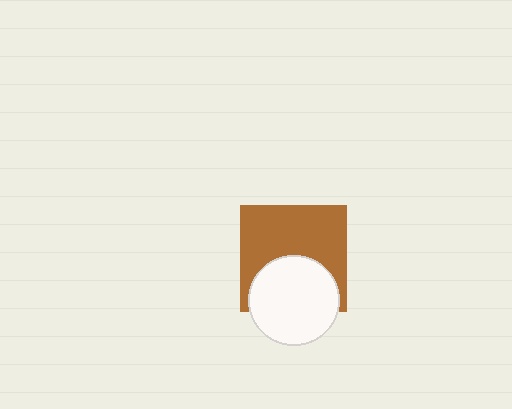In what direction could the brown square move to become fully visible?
The brown square could move up. That would shift it out from behind the white circle entirely.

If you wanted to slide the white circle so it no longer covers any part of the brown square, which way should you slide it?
Slide it down — that is the most direct way to separate the two shapes.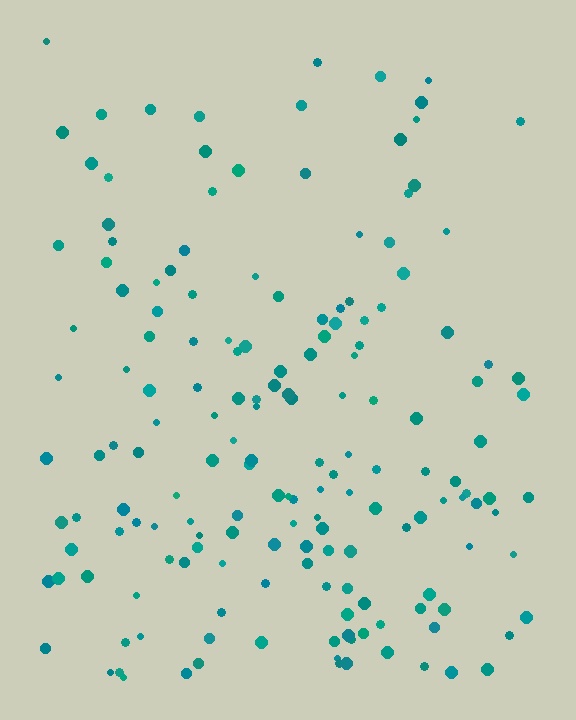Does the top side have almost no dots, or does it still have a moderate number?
Still a moderate number, just noticeably fewer than the bottom.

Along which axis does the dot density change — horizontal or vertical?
Vertical.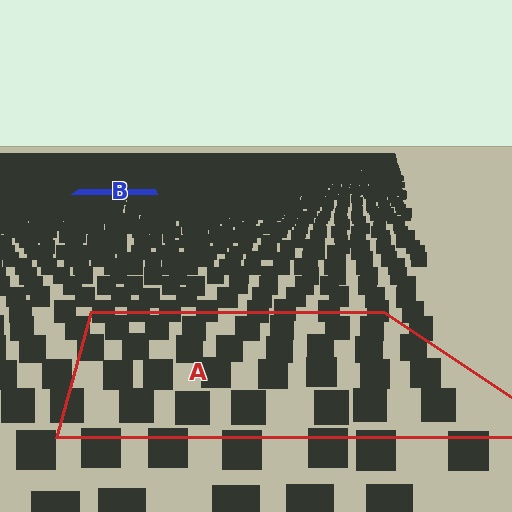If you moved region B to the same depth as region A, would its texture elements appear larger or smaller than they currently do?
They would appear larger. At a closer depth, the same texture elements are projected at a bigger on-screen size.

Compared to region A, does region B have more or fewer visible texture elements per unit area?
Region B has more texture elements per unit area — they are packed more densely because it is farther away.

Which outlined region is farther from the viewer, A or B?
Region B is farther from the viewer — the texture elements inside it appear smaller and more densely packed.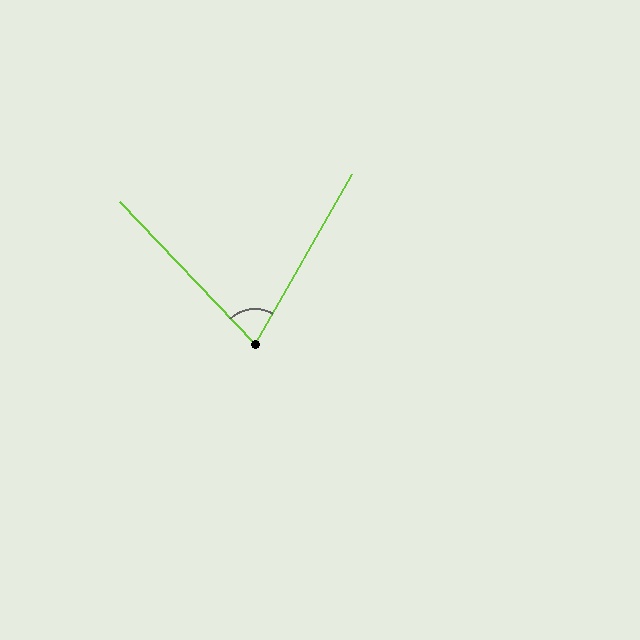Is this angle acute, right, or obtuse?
It is acute.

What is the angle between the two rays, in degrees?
Approximately 73 degrees.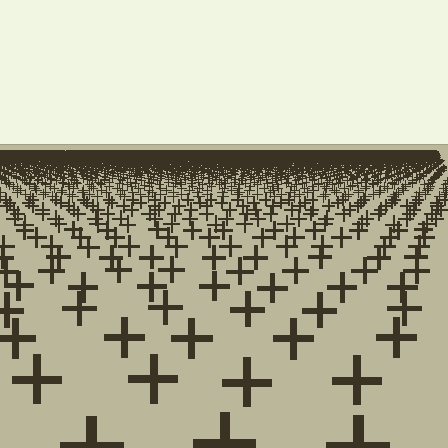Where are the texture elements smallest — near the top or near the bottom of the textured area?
Near the top.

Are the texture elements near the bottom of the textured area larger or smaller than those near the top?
Larger. Near the bottom, elements are closer to the viewer and appear at a bigger on-screen size.